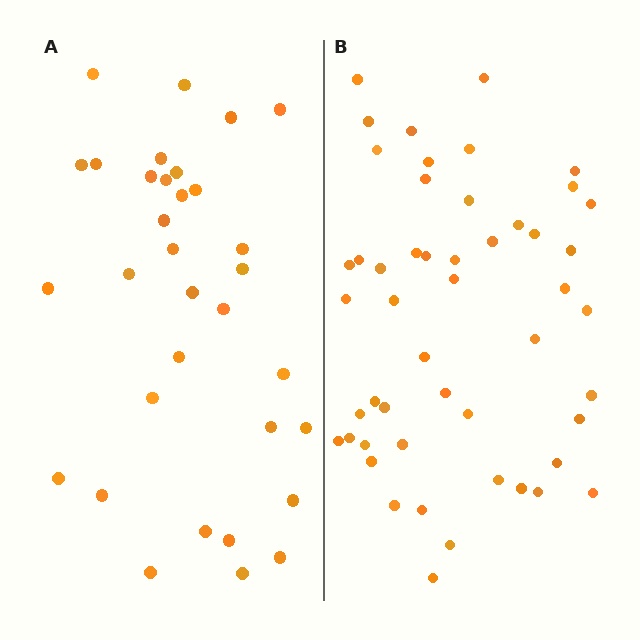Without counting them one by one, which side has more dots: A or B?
Region B (the right region) has more dots.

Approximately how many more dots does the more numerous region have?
Region B has approximately 15 more dots than region A.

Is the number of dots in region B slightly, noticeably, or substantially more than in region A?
Region B has substantially more. The ratio is roughly 1.5 to 1.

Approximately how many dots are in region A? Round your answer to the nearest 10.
About 30 dots. (The exact count is 33, which rounds to 30.)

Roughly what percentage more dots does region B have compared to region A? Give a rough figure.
About 50% more.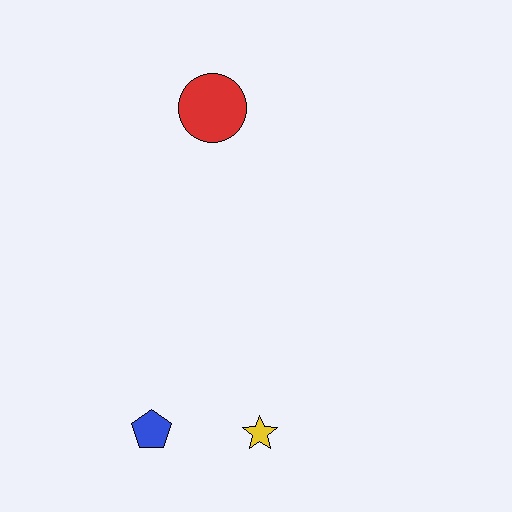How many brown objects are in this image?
There are no brown objects.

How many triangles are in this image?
There are no triangles.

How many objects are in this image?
There are 3 objects.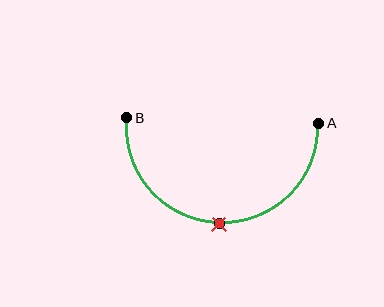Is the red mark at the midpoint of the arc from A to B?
Yes. The red mark lies on the arc at equal arc-length from both A and B — it is the arc midpoint.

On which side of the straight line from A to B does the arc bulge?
The arc bulges below the straight line connecting A and B.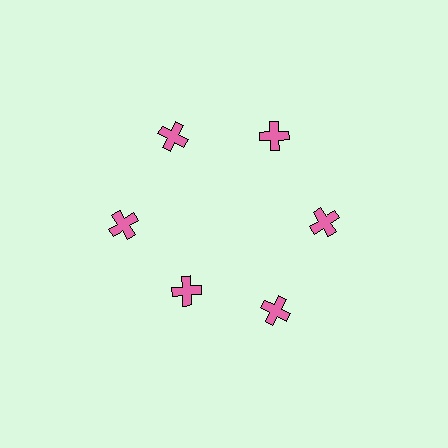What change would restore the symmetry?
The symmetry would be restored by moving it outward, back onto the ring so that all 6 crosses sit at equal angles and equal distance from the center.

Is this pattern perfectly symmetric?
No. The 6 pink crosses are arranged in a ring, but one element near the 7 o'clock position is pulled inward toward the center, breaking the 6-fold rotational symmetry.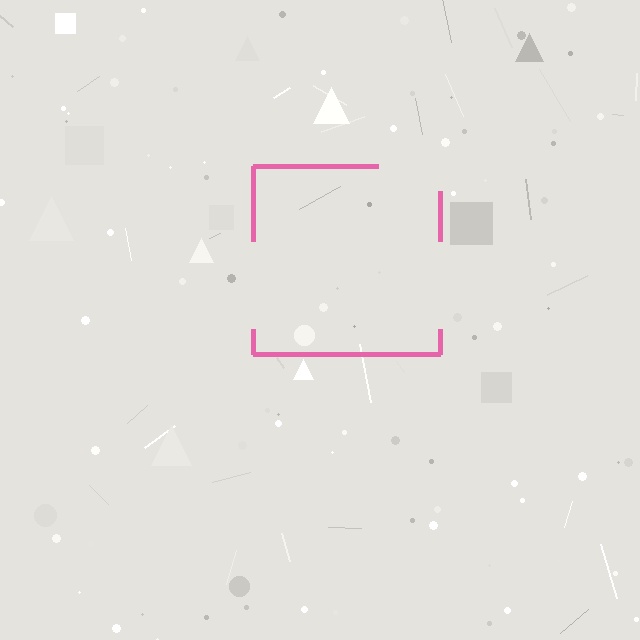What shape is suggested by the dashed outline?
The dashed outline suggests a square.